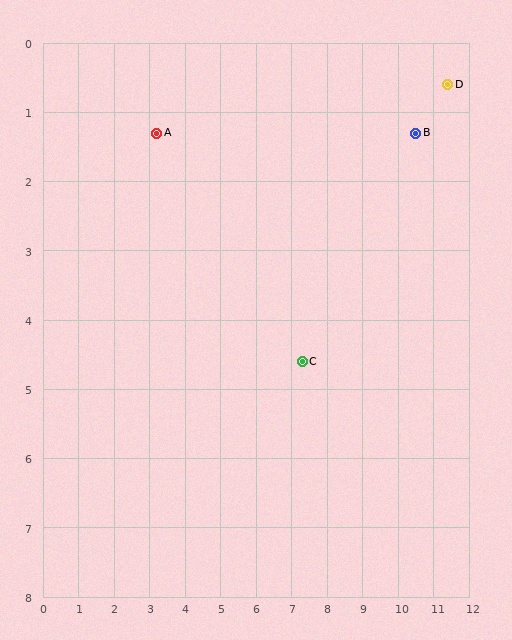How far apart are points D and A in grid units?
Points D and A are about 8.2 grid units apart.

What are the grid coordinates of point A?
Point A is at approximately (3.2, 1.3).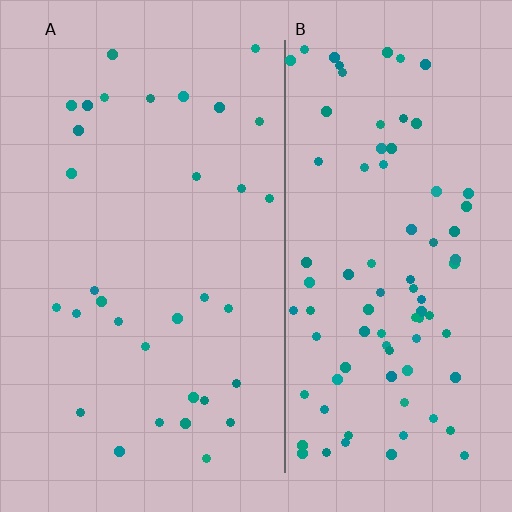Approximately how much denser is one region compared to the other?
Approximately 2.7× — region B over region A.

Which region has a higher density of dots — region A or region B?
B (the right).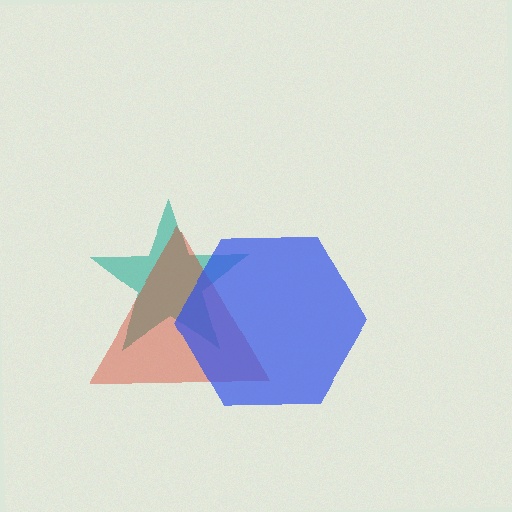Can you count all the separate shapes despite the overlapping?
Yes, there are 3 separate shapes.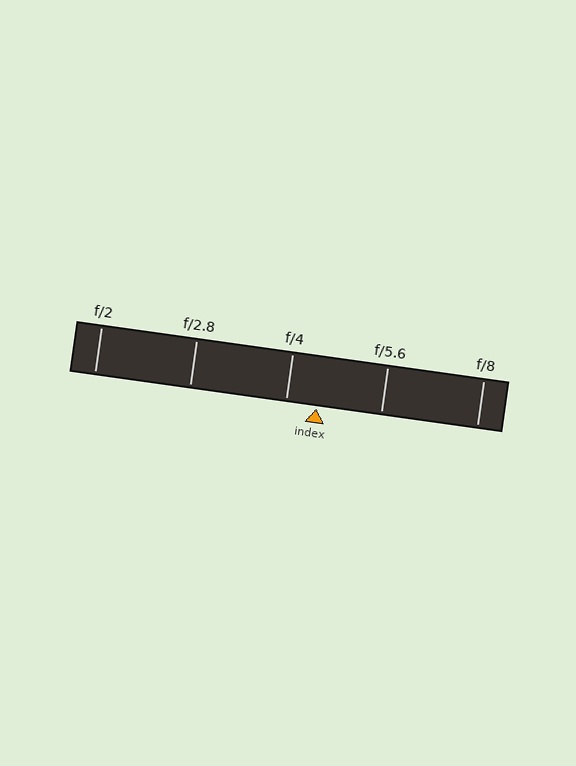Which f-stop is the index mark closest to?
The index mark is closest to f/4.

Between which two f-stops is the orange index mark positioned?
The index mark is between f/4 and f/5.6.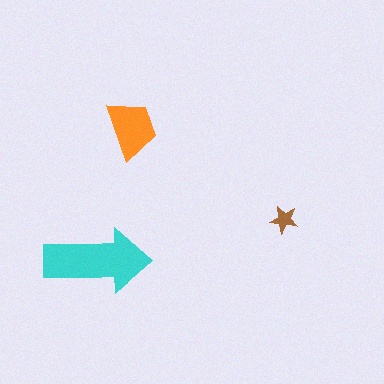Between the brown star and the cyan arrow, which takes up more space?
The cyan arrow.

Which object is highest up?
The orange trapezoid is topmost.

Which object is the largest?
The cyan arrow.